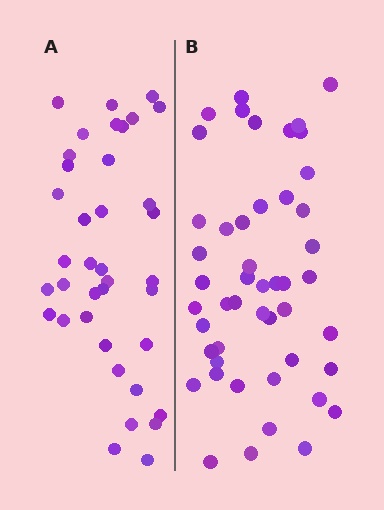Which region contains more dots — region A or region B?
Region B (the right region) has more dots.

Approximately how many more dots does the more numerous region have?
Region B has roughly 10 or so more dots than region A.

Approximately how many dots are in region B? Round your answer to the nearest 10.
About 50 dots. (The exact count is 48, which rounds to 50.)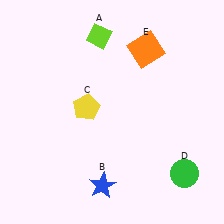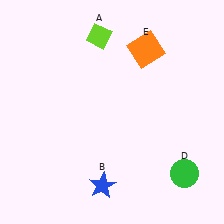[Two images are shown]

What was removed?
The yellow pentagon (C) was removed in Image 2.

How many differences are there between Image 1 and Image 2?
There is 1 difference between the two images.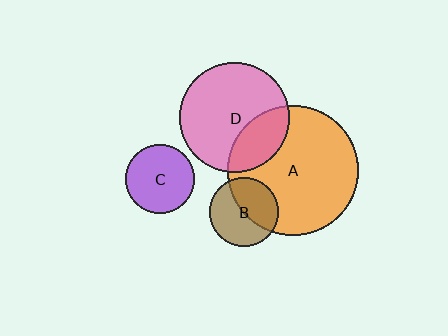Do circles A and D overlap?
Yes.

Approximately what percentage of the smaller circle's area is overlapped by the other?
Approximately 25%.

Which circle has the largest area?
Circle A (orange).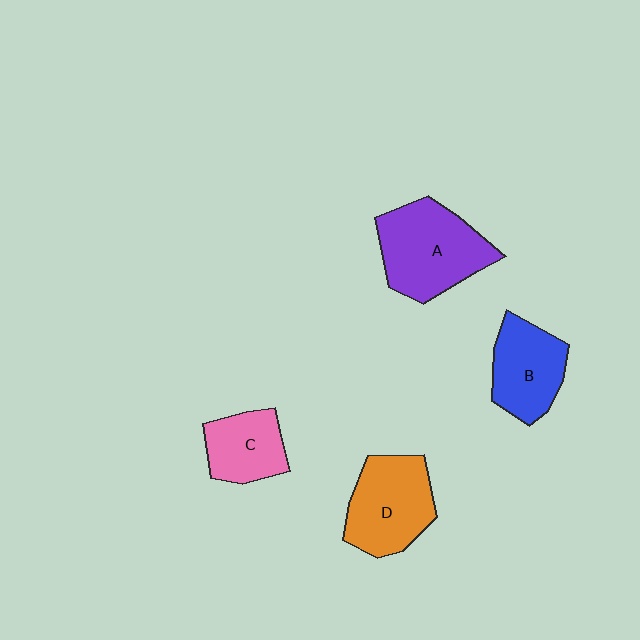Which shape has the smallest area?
Shape C (pink).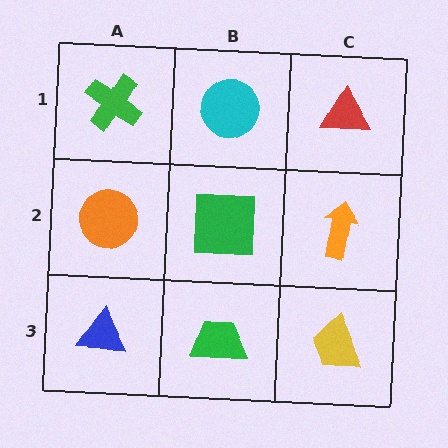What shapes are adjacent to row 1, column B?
A green square (row 2, column B), a green cross (row 1, column A), a red triangle (row 1, column C).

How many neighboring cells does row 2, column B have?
4.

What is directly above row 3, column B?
A green square.